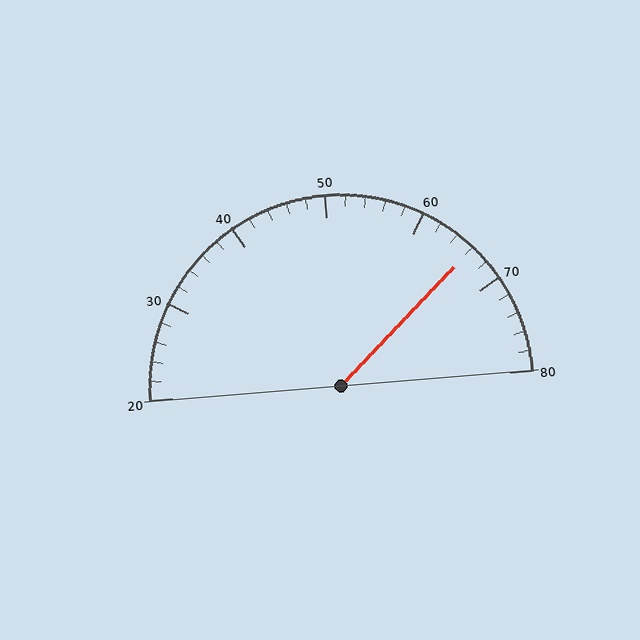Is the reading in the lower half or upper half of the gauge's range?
The reading is in the upper half of the range (20 to 80).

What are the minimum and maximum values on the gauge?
The gauge ranges from 20 to 80.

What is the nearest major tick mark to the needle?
The nearest major tick mark is 70.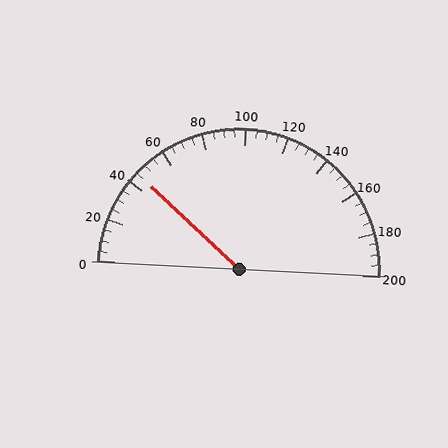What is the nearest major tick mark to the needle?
The nearest major tick mark is 40.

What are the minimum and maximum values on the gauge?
The gauge ranges from 0 to 200.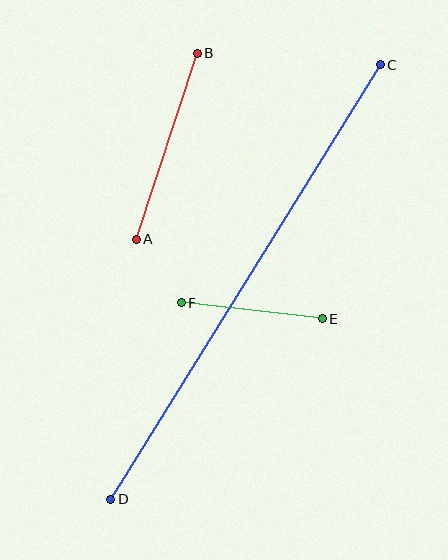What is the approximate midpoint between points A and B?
The midpoint is at approximately (167, 146) pixels.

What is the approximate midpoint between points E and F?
The midpoint is at approximately (252, 311) pixels.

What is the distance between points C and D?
The distance is approximately 511 pixels.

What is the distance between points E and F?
The distance is approximately 142 pixels.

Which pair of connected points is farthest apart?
Points C and D are farthest apart.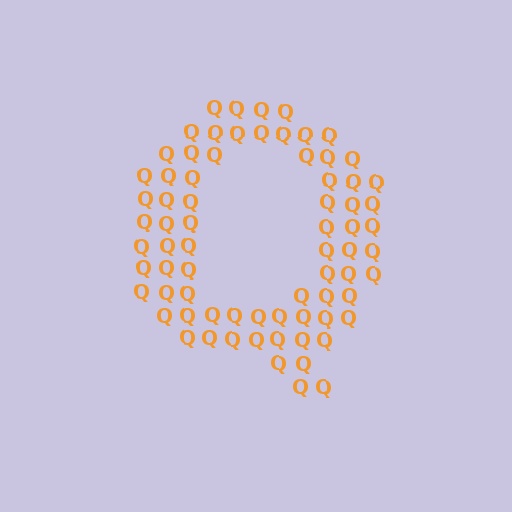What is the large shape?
The large shape is the letter Q.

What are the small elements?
The small elements are letter Q's.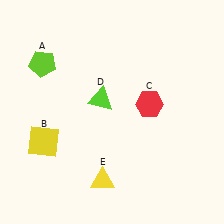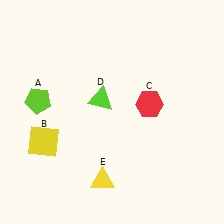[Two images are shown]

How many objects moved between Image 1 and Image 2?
1 object moved between the two images.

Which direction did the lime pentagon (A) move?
The lime pentagon (A) moved down.